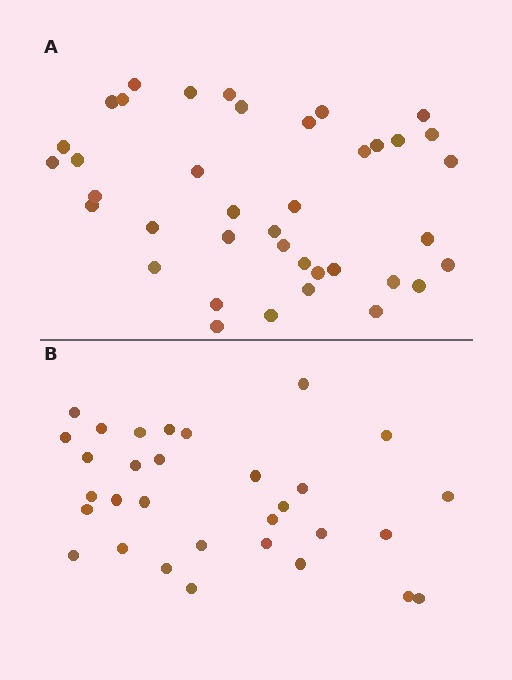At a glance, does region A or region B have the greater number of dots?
Region A (the top region) has more dots.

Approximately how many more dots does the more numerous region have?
Region A has roughly 8 or so more dots than region B.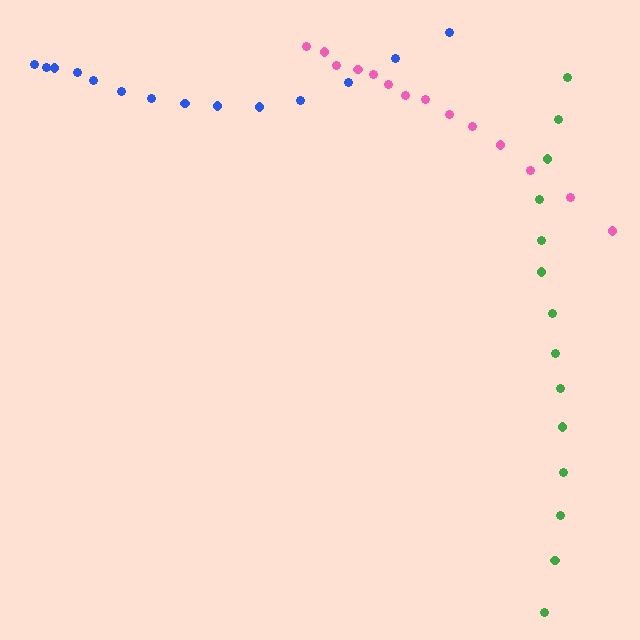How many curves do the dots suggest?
There are 3 distinct paths.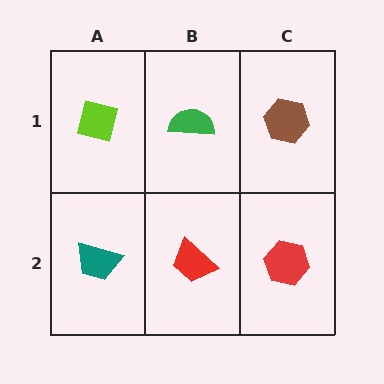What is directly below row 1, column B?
A red trapezoid.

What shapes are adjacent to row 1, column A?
A teal trapezoid (row 2, column A), a green semicircle (row 1, column B).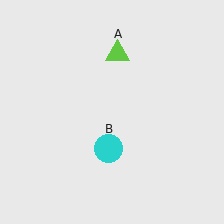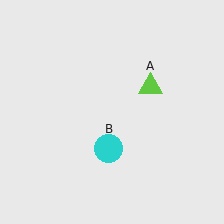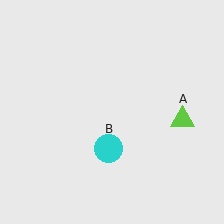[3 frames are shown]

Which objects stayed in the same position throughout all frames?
Cyan circle (object B) remained stationary.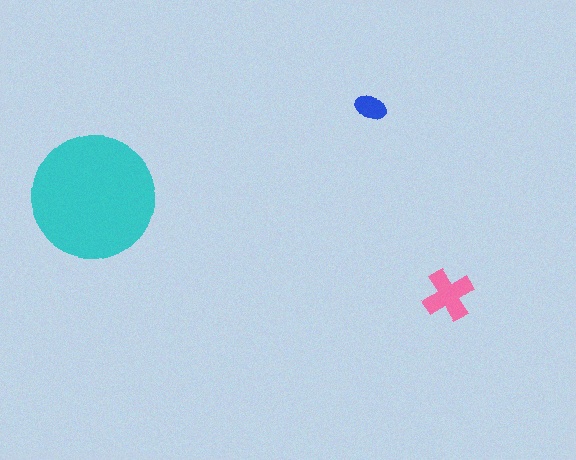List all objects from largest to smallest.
The cyan circle, the pink cross, the blue ellipse.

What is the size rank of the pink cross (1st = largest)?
2nd.